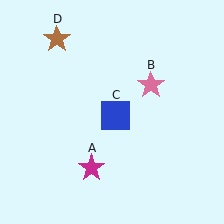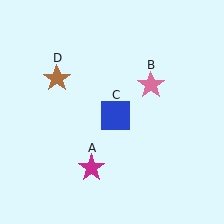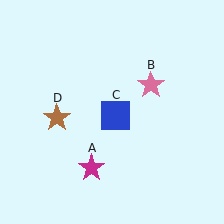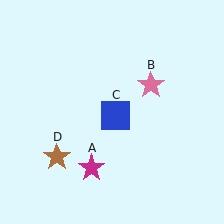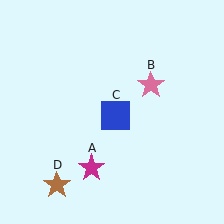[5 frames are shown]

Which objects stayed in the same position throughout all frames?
Magenta star (object A) and pink star (object B) and blue square (object C) remained stationary.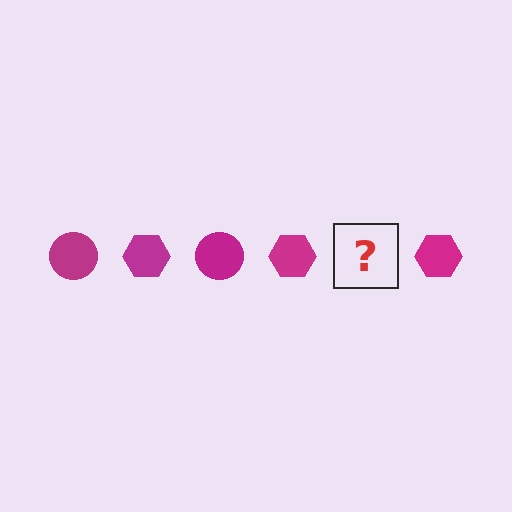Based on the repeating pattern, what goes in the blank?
The blank should be a magenta circle.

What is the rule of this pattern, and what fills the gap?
The rule is that the pattern cycles through circle, hexagon shapes in magenta. The gap should be filled with a magenta circle.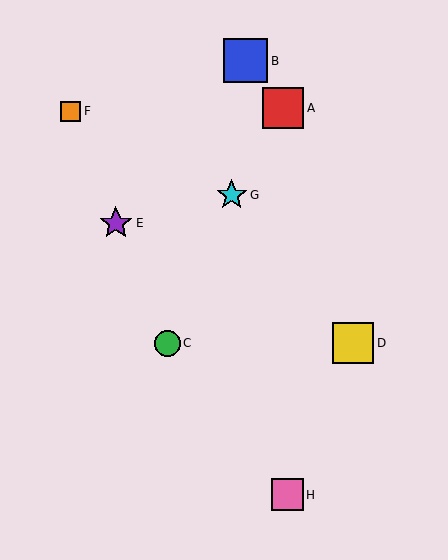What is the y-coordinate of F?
Object F is at y≈111.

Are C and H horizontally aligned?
No, C is at y≈343 and H is at y≈495.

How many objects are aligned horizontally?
2 objects (C, D) are aligned horizontally.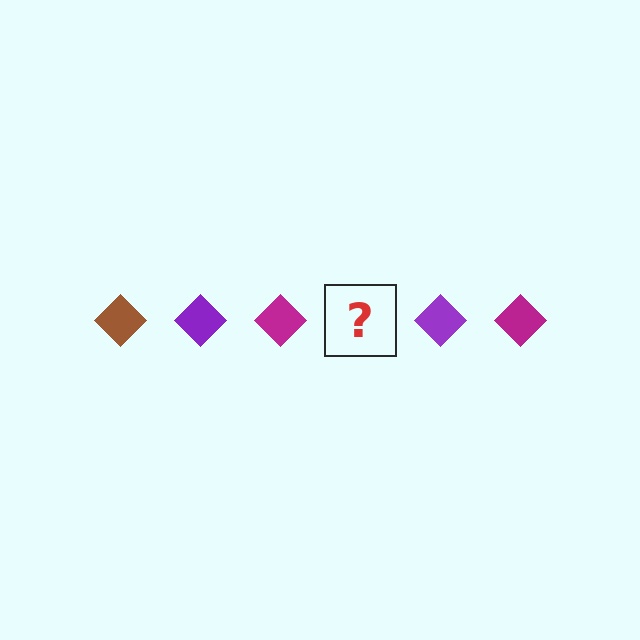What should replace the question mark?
The question mark should be replaced with a brown diamond.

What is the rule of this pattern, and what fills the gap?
The rule is that the pattern cycles through brown, purple, magenta diamonds. The gap should be filled with a brown diamond.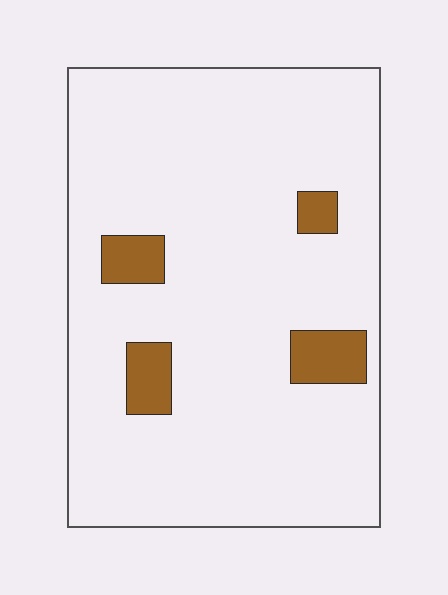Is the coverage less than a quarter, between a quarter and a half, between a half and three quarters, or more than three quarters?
Less than a quarter.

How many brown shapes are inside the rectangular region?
4.